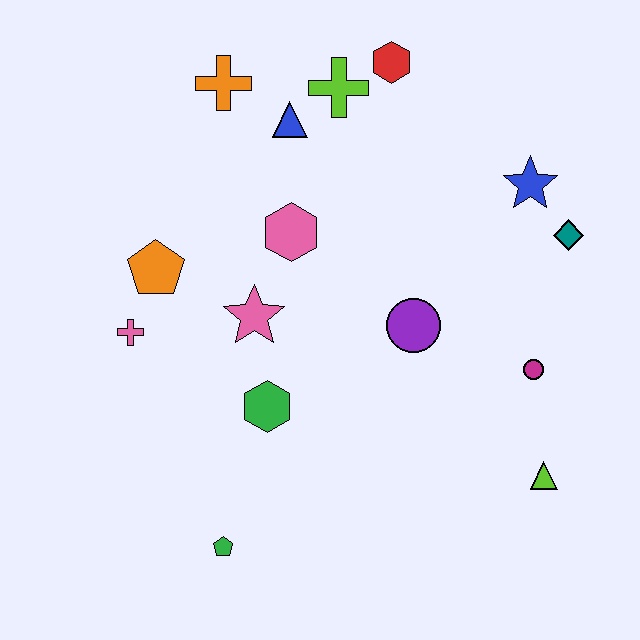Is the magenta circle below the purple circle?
Yes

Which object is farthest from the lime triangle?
The orange cross is farthest from the lime triangle.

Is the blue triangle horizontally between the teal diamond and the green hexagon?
Yes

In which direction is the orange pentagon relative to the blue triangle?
The orange pentagon is below the blue triangle.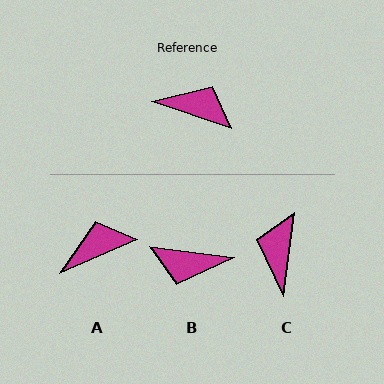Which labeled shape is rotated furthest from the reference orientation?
B, about 169 degrees away.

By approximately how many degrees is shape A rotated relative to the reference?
Approximately 43 degrees counter-clockwise.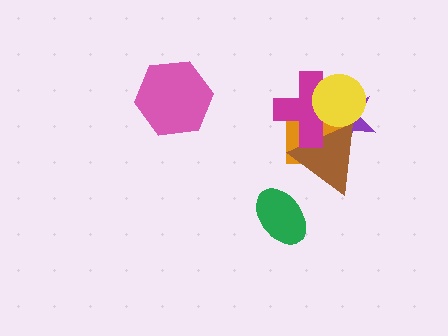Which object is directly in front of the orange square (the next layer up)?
The brown triangle is directly in front of the orange square.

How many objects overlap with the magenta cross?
4 objects overlap with the magenta cross.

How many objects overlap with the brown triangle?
4 objects overlap with the brown triangle.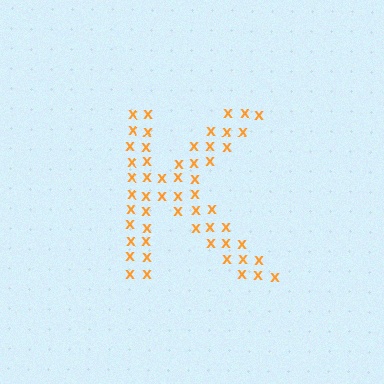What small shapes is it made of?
It is made of small letter X's.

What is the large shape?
The large shape is the letter K.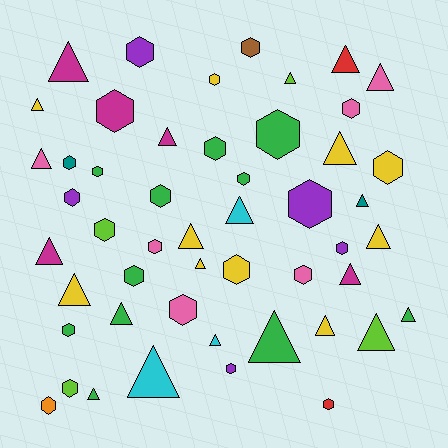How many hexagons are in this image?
There are 26 hexagons.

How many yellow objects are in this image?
There are 10 yellow objects.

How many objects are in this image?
There are 50 objects.